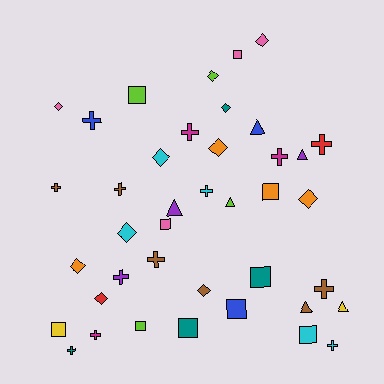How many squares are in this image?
There are 10 squares.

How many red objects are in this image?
There are 2 red objects.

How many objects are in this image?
There are 40 objects.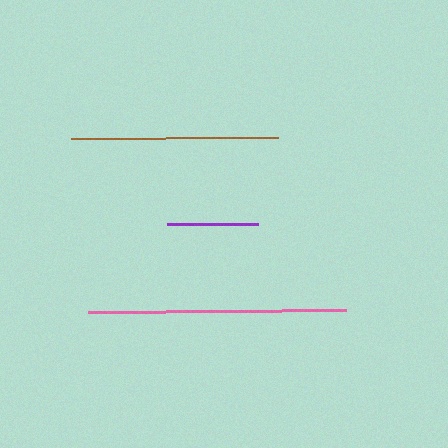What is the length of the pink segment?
The pink segment is approximately 258 pixels long.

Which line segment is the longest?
The pink line is the longest at approximately 258 pixels.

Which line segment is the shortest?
The purple line is the shortest at approximately 91 pixels.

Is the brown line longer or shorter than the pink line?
The pink line is longer than the brown line.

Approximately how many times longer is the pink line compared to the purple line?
The pink line is approximately 2.8 times the length of the purple line.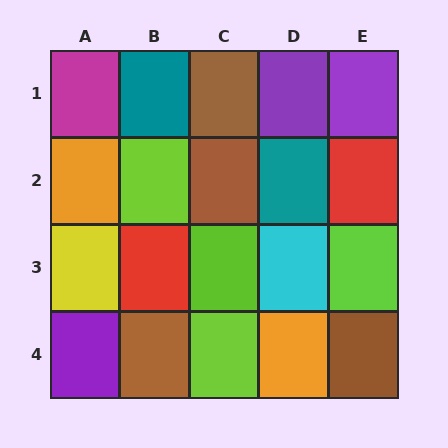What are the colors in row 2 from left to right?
Orange, lime, brown, teal, red.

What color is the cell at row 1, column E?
Purple.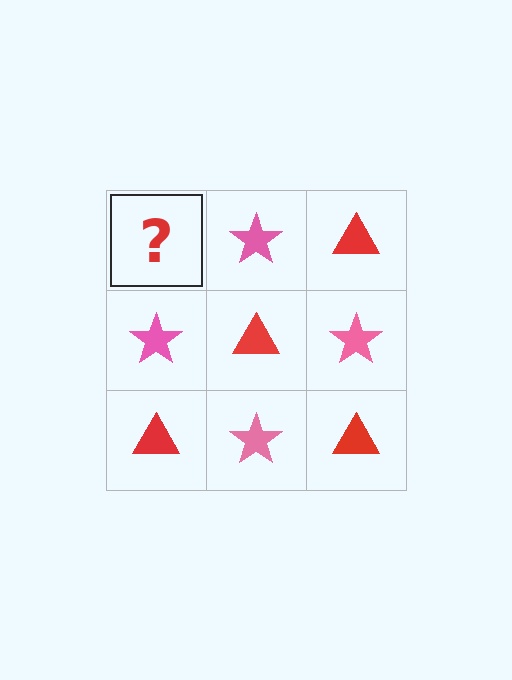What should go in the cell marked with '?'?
The missing cell should contain a red triangle.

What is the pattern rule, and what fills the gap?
The rule is that it alternates red triangle and pink star in a checkerboard pattern. The gap should be filled with a red triangle.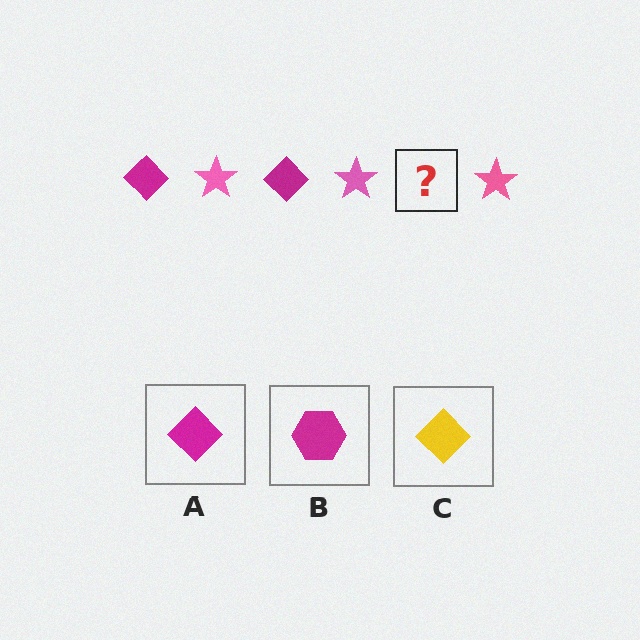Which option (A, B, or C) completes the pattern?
A.